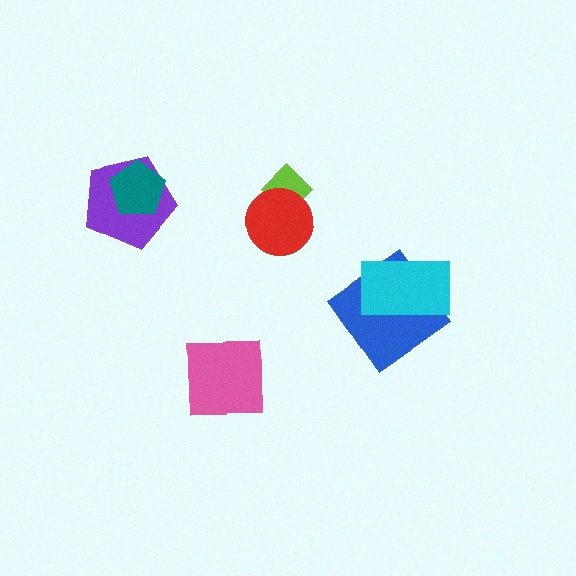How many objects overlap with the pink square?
0 objects overlap with the pink square.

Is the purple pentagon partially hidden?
Yes, it is partially covered by another shape.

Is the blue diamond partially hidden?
Yes, it is partially covered by another shape.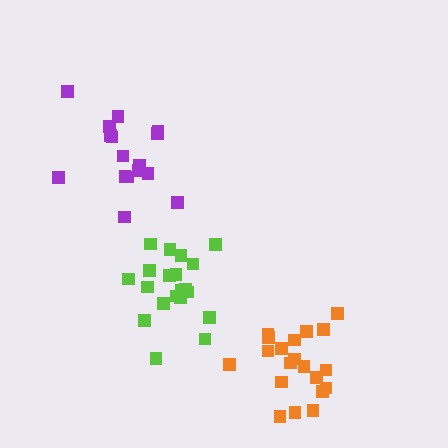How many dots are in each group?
Group 1: 17 dots, Group 2: 20 dots, Group 3: 20 dots (57 total).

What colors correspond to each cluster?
The clusters are colored: purple, lime, orange.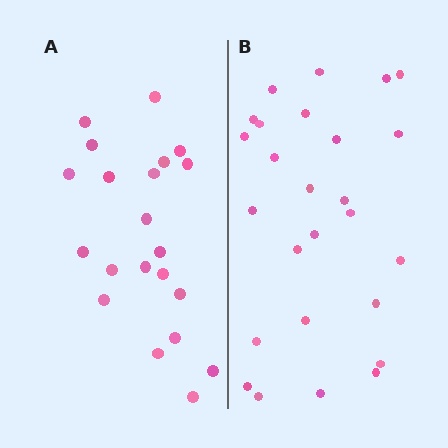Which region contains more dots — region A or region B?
Region B (the right region) has more dots.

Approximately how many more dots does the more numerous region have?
Region B has about 5 more dots than region A.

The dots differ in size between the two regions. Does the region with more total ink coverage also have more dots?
No. Region A has more total ink coverage because its dots are larger, but region B actually contains more individual dots. Total area can be misleading — the number of items is what matters here.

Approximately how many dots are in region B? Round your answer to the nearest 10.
About 30 dots. (The exact count is 26, which rounds to 30.)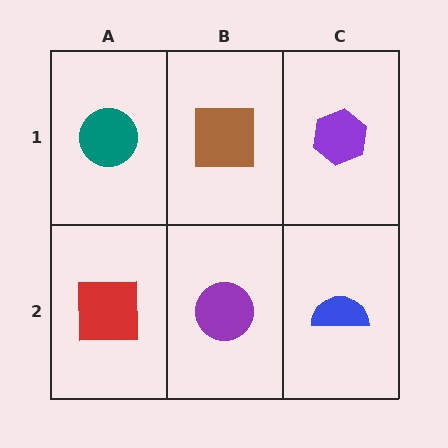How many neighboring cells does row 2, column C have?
2.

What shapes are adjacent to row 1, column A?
A red square (row 2, column A), a brown square (row 1, column B).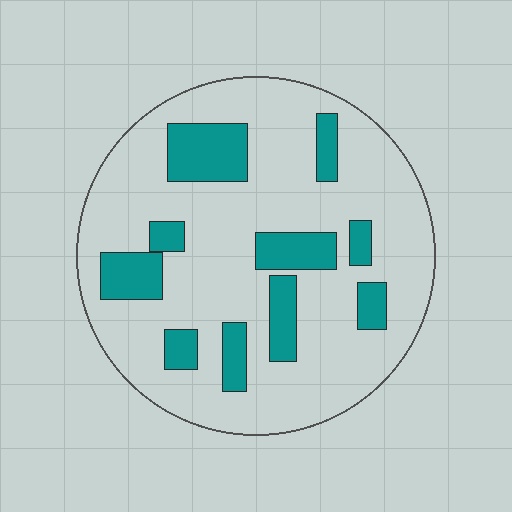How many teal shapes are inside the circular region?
10.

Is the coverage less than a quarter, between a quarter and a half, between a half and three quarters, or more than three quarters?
Less than a quarter.